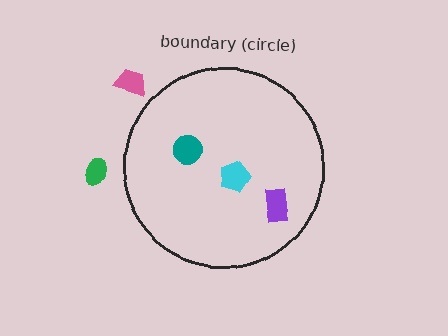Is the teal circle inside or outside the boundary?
Inside.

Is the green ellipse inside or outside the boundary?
Outside.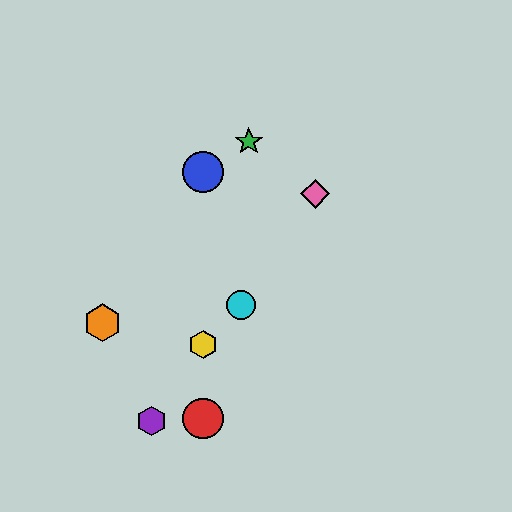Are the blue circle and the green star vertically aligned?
No, the blue circle is at x≈203 and the green star is at x≈249.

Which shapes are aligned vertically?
The red circle, the blue circle, the yellow hexagon are aligned vertically.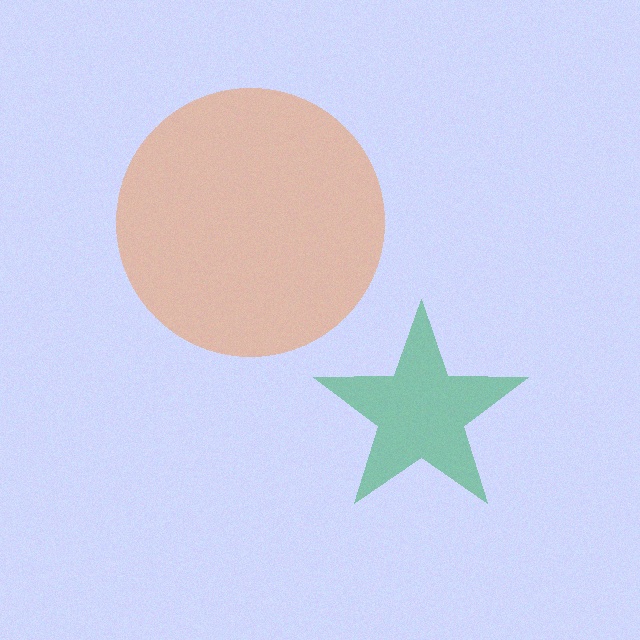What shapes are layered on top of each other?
The layered shapes are: an orange circle, a green star.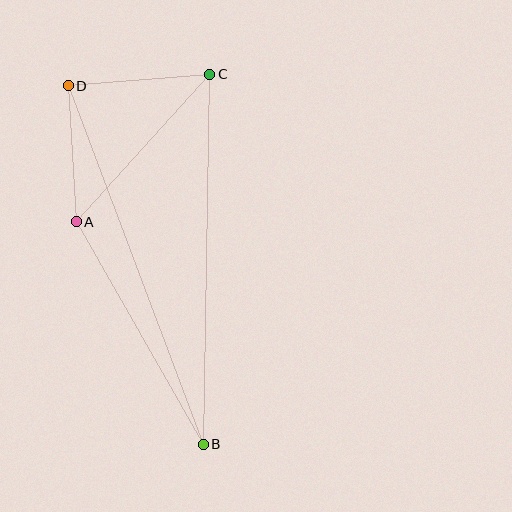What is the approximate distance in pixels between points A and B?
The distance between A and B is approximately 256 pixels.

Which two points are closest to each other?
Points A and D are closest to each other.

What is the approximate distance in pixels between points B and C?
The distance between B and C is approximately 370 pixels.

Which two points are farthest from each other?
Points B and D are farthest from each other.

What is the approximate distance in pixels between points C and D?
The distance between C and D is approximately 142 pixels.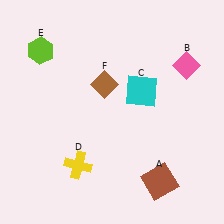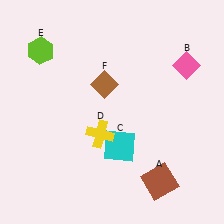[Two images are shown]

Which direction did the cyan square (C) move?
The cyan square (C) moved down.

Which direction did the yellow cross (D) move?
The yellow cross (D) moved up.